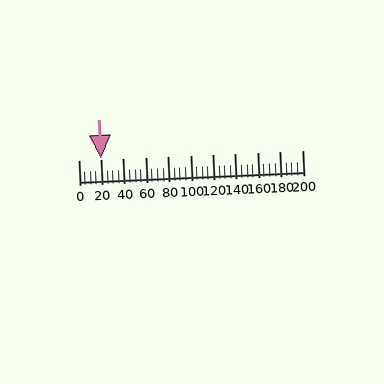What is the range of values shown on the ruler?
The ruler shows values from 0 to 200.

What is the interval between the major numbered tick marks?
The major tick marks are spaced 20 units apart.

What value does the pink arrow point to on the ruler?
The pink arrow points to approximately 20.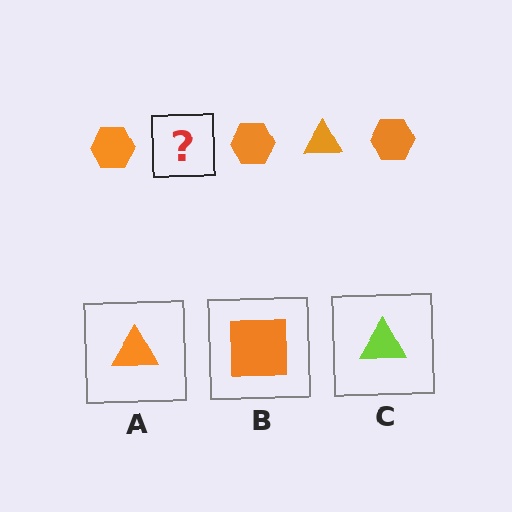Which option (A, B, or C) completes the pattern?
A.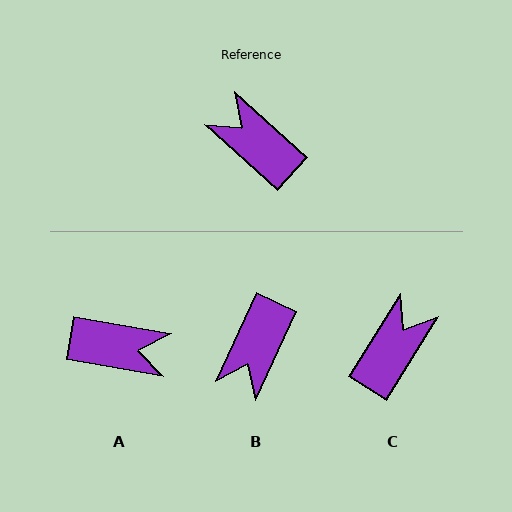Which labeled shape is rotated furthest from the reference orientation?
A, about 148 degrees away.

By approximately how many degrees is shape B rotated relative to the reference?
Approximately 107 degrees counter-clockwise.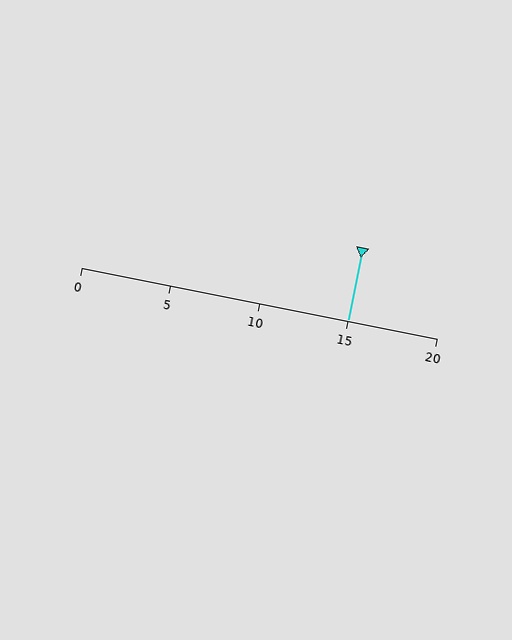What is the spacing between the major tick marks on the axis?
The major ticks are spaced 5 apart.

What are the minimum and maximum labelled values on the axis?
The axis runs from 0 to 20.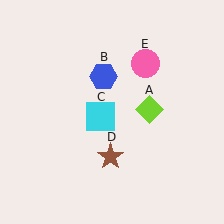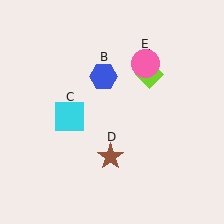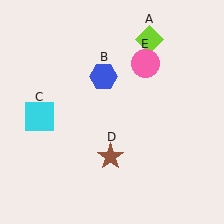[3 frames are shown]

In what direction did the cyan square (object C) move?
The cyan square (object C) moved left.